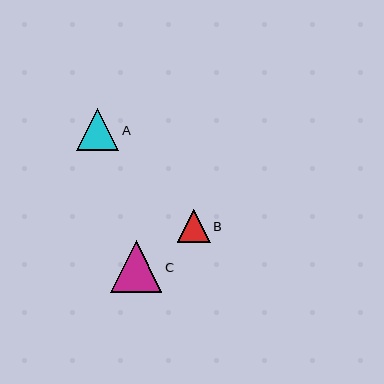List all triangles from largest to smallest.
From largest to smallest: C, A, B.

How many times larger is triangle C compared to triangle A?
Triangle C is approximately 1.2 times the size of triangle A.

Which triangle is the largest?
Triangle C is the largest with a size of approximately 52 pixels.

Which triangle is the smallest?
Triangle B is the smallest with a size of approximately 33 pixels.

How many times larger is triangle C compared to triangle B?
Triangle C is approximately 1.6 times the size of triangle B.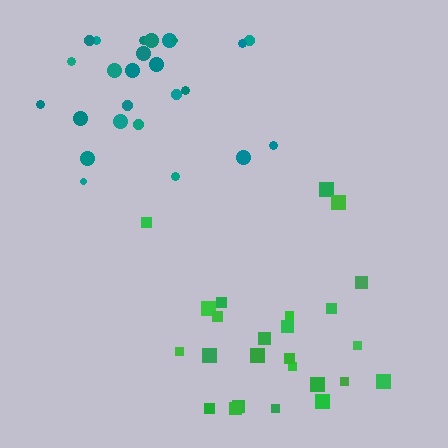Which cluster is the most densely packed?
Green.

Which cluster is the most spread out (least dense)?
Teal.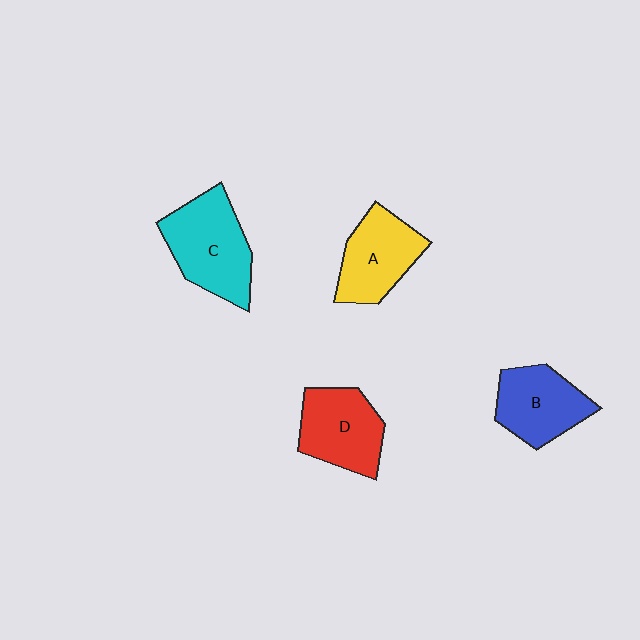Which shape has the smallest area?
Shape B (blue).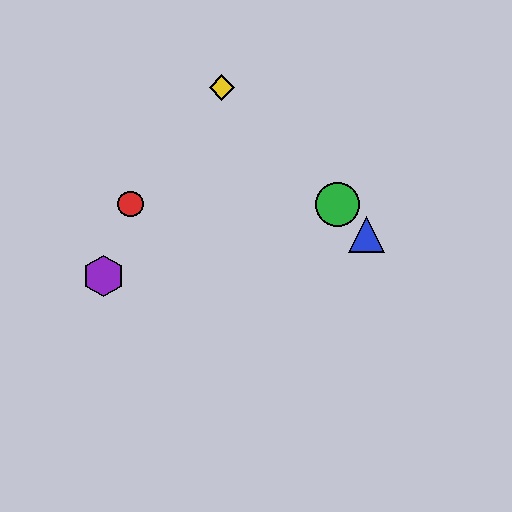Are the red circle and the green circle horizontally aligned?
Yes, both are at y≈204.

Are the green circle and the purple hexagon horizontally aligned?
No, the green circle is at y≈204 and the purple hexagon is at y≈276.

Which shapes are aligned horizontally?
The red circle, the green circle are aligned horizontally.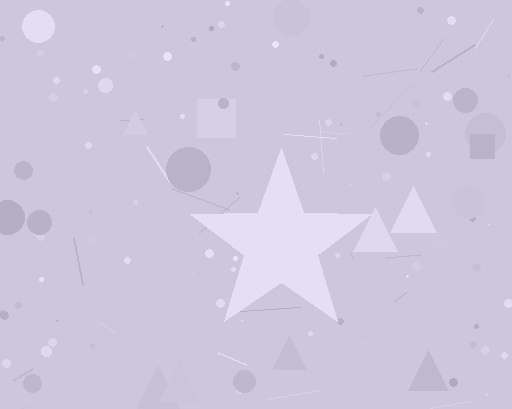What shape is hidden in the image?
A star is hidden in the image.